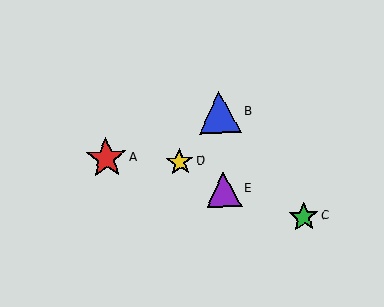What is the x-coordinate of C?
Object C is at x≈304.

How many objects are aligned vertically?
2 objects (B, E) are aligned vertically.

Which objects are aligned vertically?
Objects B, E are aligned vertically.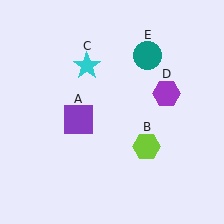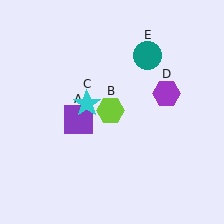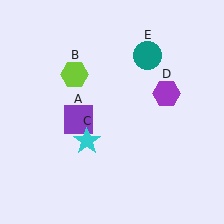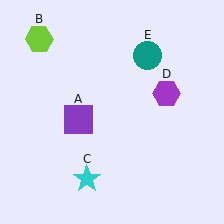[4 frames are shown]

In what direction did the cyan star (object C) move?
The cyan star (object C) moved down.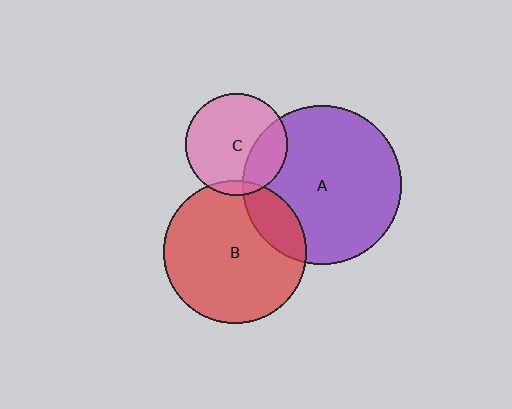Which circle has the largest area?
Circle A (purple).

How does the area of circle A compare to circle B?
Approximately 1.2 times.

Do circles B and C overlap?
Yes.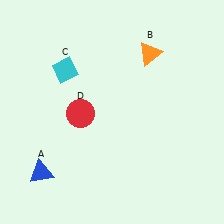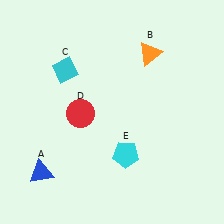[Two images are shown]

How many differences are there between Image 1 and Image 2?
There is 1 difference between the two images.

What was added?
A cyan pentagon (E) was added in Image 2.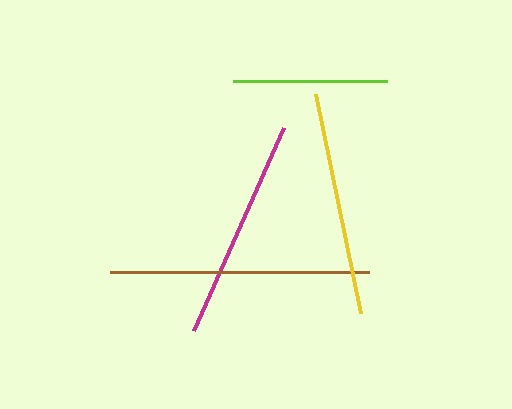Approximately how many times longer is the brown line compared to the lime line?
The brown line is approximately 1.7 times the length of the lime line.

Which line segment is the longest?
The brown line is the longest at approximately 258 pixels.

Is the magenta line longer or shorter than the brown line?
The brown line is longer than the magenta line.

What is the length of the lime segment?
The lime segment is approximately 154 pixels long.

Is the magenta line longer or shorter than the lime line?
The magenta line is longer than the lime line.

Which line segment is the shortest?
The lime line is the shortest at approximately 154 pixels.